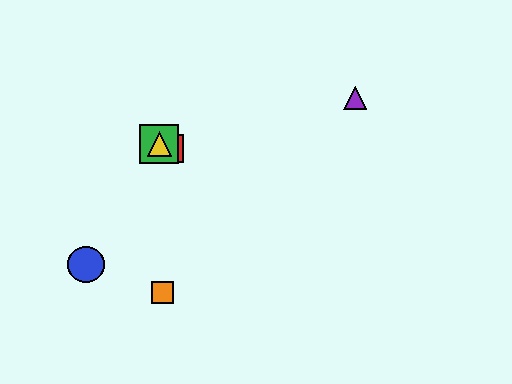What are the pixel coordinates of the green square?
The green square is at (159, 144).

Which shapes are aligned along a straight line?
The red square, the green square, the yellow triangle are aligned along a straight line.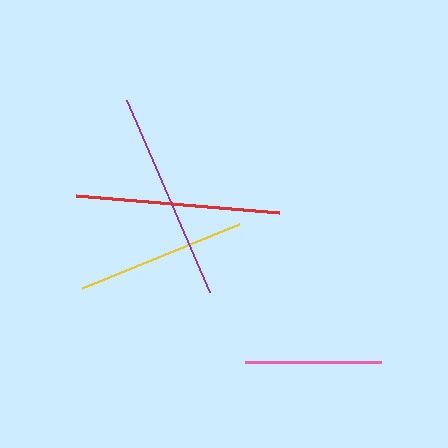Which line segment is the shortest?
The pink line is the shortest at approximately 135 pixels.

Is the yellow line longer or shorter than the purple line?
The purple line is longer than the yellow line.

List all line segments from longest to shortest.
From longest to shortest: purple, red, yellow, pink.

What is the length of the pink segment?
The pink segment is approximately 135 pixels long.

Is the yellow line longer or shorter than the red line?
The red line is longer than the yellow line.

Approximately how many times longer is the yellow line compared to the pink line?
The yellow line is approximately 1.3 times the length of the pink line.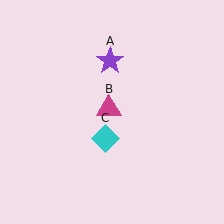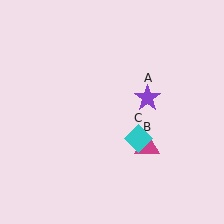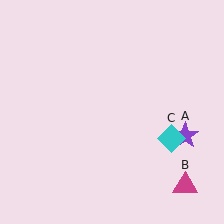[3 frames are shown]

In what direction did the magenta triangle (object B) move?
The magenta triangle (object B) moved down and to the right.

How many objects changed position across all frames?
3 objects changed position: purple star (object A), magenta triangle (object B), cyan diamond (object C).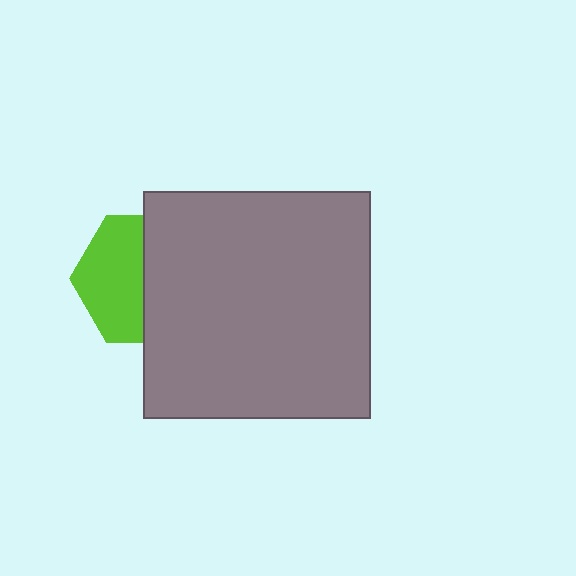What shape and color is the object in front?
The object in front is a gray square.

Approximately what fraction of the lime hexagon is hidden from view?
Roughly 50% of the lime hexagon is hidden behind the gray square.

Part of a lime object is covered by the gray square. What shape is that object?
It is a hexagon.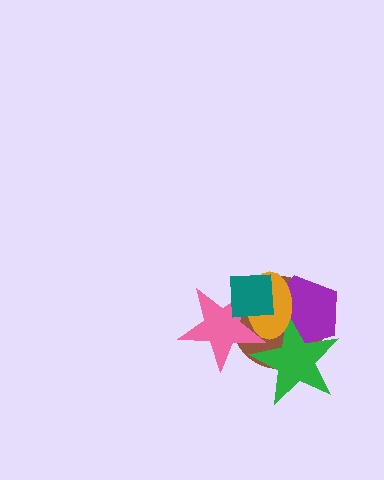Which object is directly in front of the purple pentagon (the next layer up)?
The green star is directly in front of the purple pentagon.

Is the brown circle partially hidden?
Yes, it is partially covered by another shape.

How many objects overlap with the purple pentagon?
4 objects overlap with the purple pentagon.